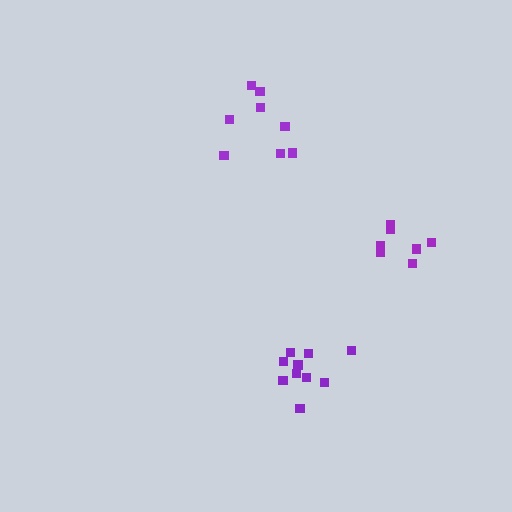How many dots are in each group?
Group 1: 10 dots, Group 2: 8 dots, Group 3: 7 dots (25 total).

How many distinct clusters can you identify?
There are 3 distinct clusters.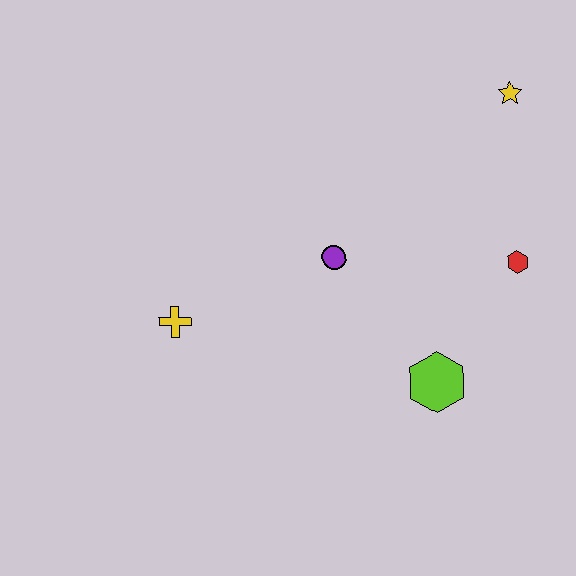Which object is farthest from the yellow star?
The yellow cross is farthest from the yellow star.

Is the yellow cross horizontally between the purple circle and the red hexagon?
No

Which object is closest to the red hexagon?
The lime hexagon is closest to the red hexagon.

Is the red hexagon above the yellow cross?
Yes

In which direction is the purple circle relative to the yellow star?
The purple circle is to the left of the yellow star.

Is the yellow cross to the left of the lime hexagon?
Yes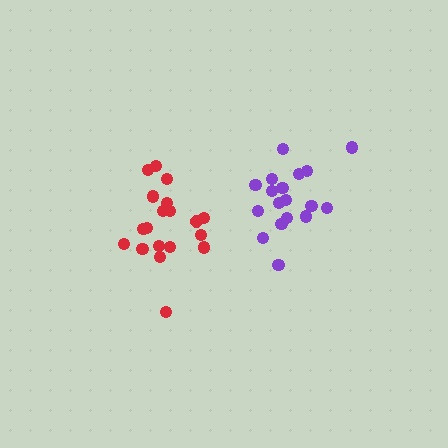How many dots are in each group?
Group 1: 19 dots, Group 2: 18 dots (37 total).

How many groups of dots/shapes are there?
There are 2 groups.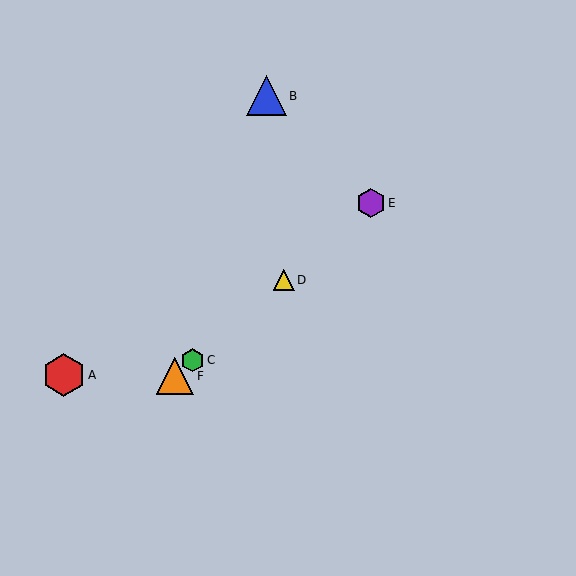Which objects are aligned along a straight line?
Objects C, D, E, F are aligned along a straight line.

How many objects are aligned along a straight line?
4 objects (C, D, E, F) are aligned along a straight line.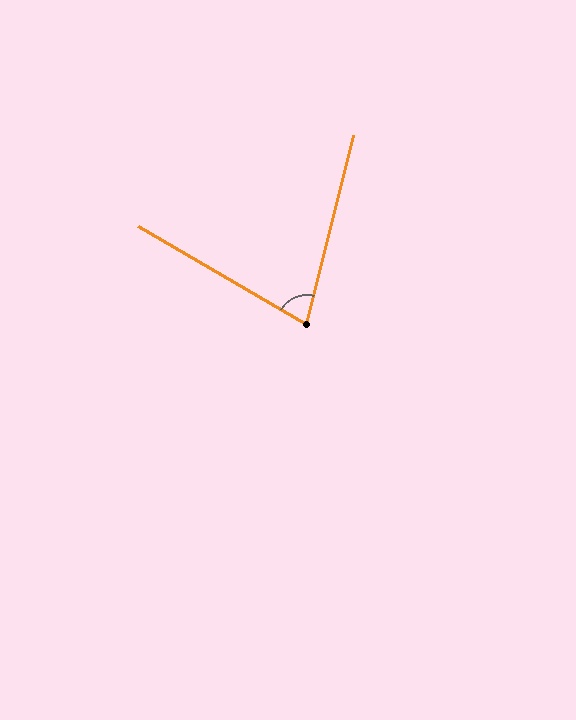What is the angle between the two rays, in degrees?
Approximately 73 degrees.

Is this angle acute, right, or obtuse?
It is acute.